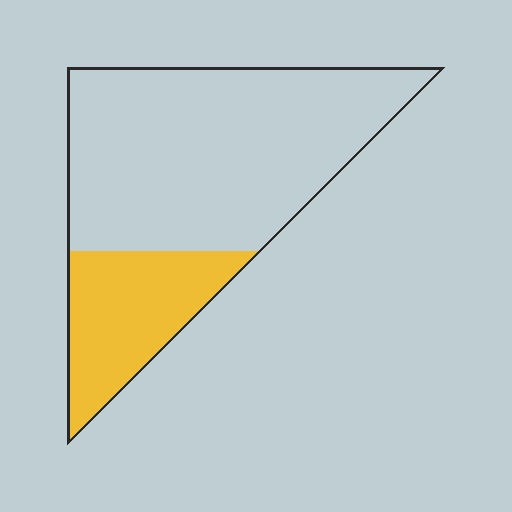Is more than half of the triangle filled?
No.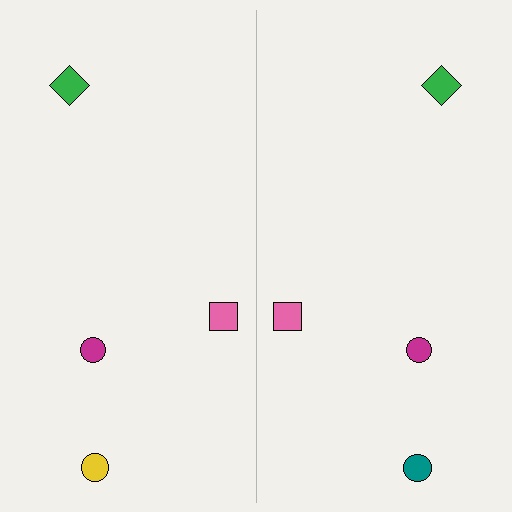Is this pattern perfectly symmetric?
No, the pattern is not perfectly symmetric. The teal circle on the right side breaks the symmetry — its mirror counterpart is yellow.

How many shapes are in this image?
There are 8 shapes in this image.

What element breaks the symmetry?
The teal circle on the right side breaks the symmetry — its mirror counterpart is yellow.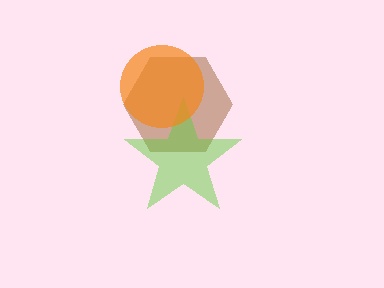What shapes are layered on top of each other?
The layered shapes are: a brown hexagon, a lime star, an orange circle.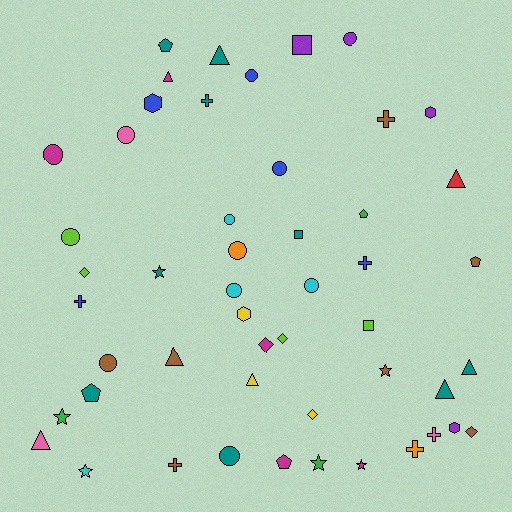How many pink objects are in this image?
There are 3 pink objects.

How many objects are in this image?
There are 50 objects.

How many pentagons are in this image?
There are 5 pentagons.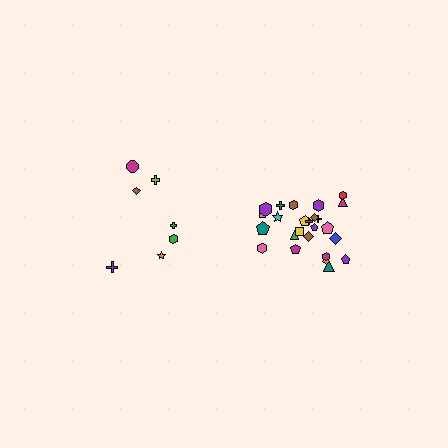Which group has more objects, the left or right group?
The right group.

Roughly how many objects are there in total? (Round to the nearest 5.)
Roughly 30 objects in total.